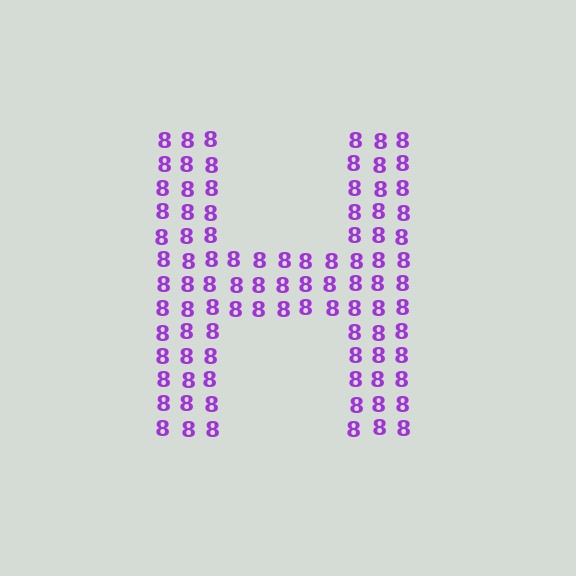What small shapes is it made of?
It is made of small digit 8's.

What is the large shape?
The large shape is the letter H.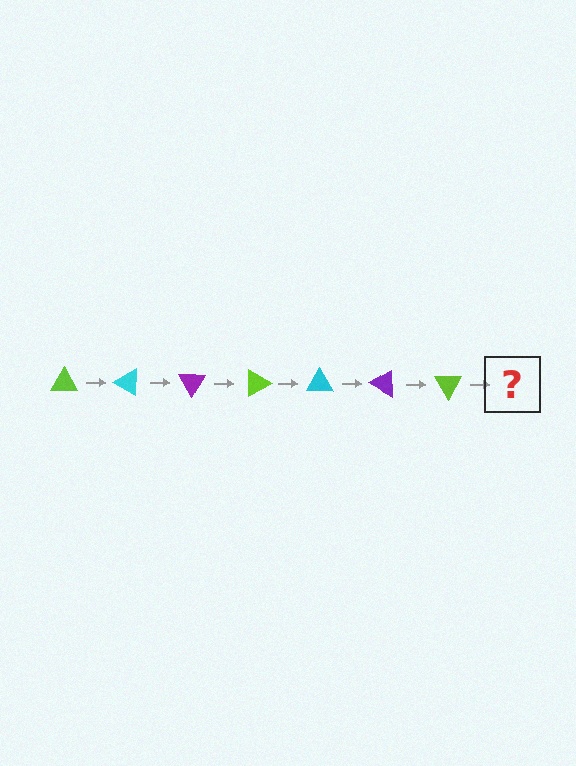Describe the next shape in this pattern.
It should be a cyan triangle, rotated 210 degrees from the start.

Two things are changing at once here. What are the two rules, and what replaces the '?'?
The two rules are that it rotates 30 degrees each step and the color cycles through lime, cyan, and purple. The '?' should be a cyan triangle, rotated 210 degrees from the start.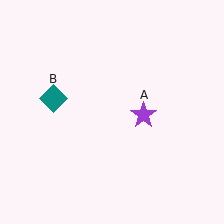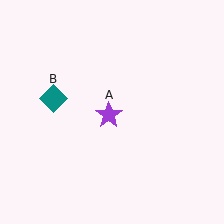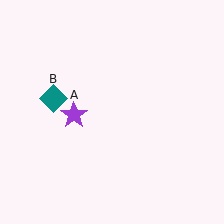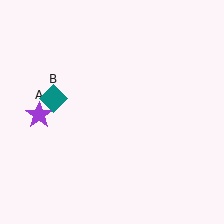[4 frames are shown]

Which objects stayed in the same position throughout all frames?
Teal diamond (object B) remained stationary.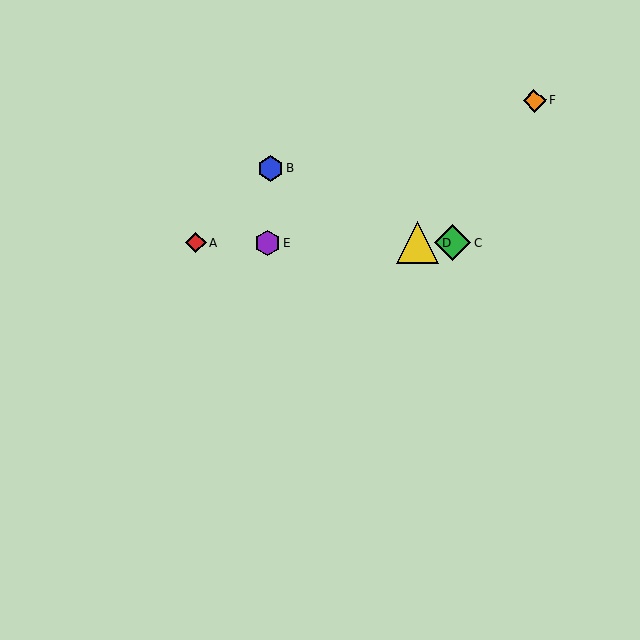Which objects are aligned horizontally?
Objects A, C, D, E are aligned horizontally.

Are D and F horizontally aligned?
No, D is at y≈243 and F is at y≈100.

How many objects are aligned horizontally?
4 objects (A, C, D, E) are aligned horizontally.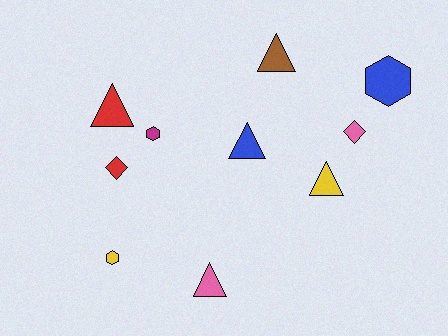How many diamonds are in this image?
There are 2 diamonds.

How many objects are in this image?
There are 10 objects.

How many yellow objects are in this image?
There are 2 yellow objects.